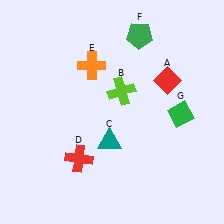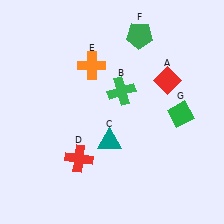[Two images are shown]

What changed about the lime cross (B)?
In Image 1, B is lime. In Image 2, it changed to green.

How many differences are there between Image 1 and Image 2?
There is 1 difference between the two images.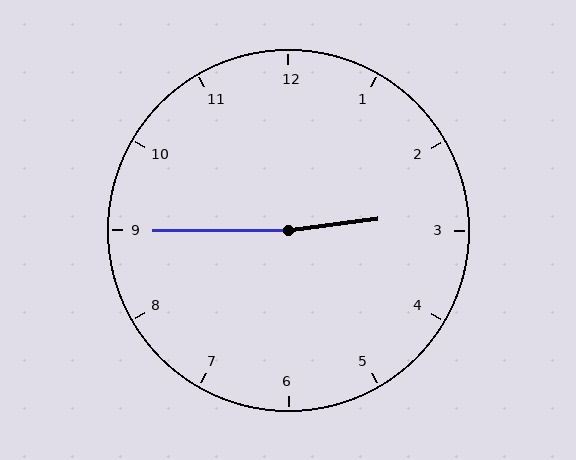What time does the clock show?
2:45.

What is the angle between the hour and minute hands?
Approximately 172 degrees.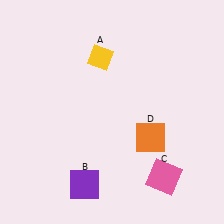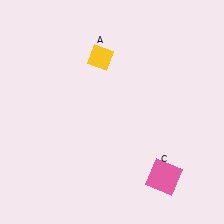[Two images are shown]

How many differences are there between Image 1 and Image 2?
There are 2 differences between the two images.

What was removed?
The purple square (B), the orange square (D) were removed in Image 2.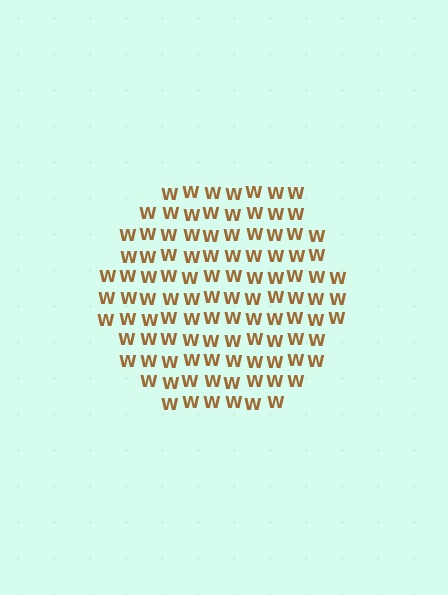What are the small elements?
The small elements are letter W's.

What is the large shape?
The large shape is a hexagon.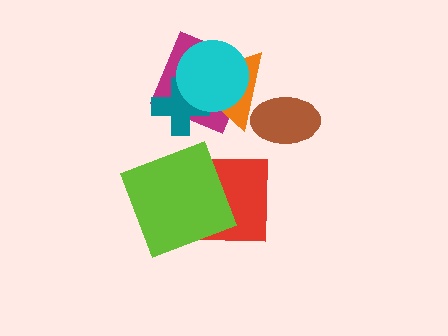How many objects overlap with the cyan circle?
3 objects overlap with the cyan circle.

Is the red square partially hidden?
Yes, it is partially covered by another shape.